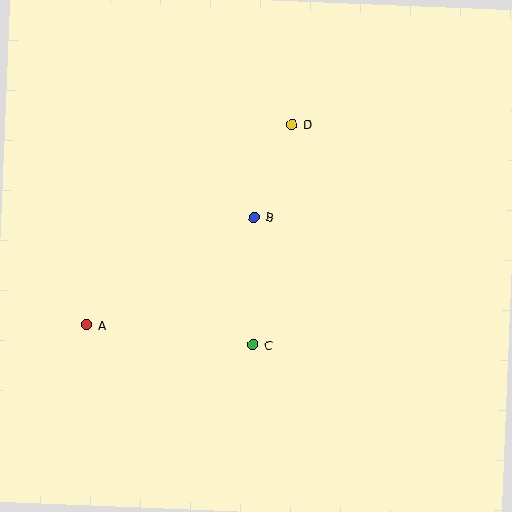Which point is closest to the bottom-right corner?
Point C is closest to the bottom-right corner.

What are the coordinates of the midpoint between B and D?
The midpoint between B and D is at (273, 171).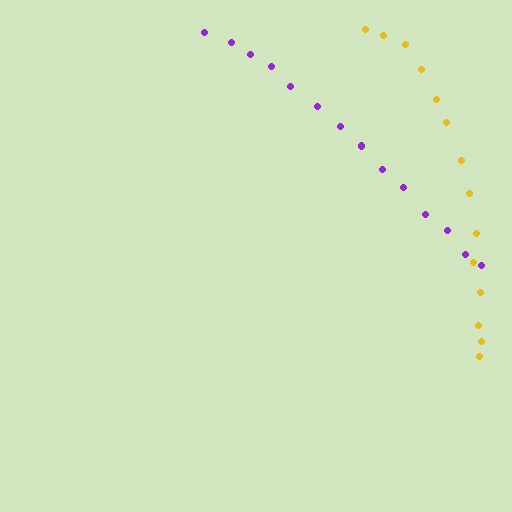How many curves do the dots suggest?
There are 2 distinct paths.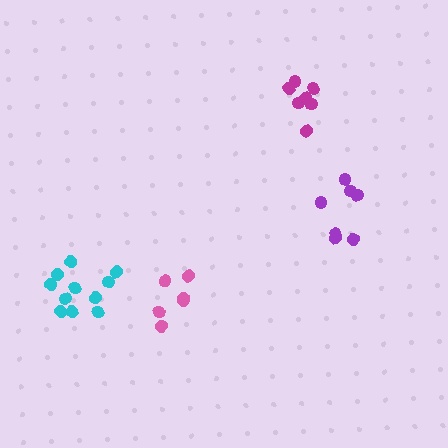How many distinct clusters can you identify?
There are 4 distinct clusters.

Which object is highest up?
The magenta cluster is topmost.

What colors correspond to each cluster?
The clusters are colored: magenta, pink, purple, cyan.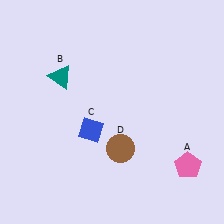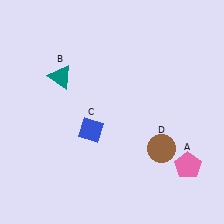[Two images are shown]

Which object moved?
The brown circle (D) moved right.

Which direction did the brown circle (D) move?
The brown circle (D) moved right.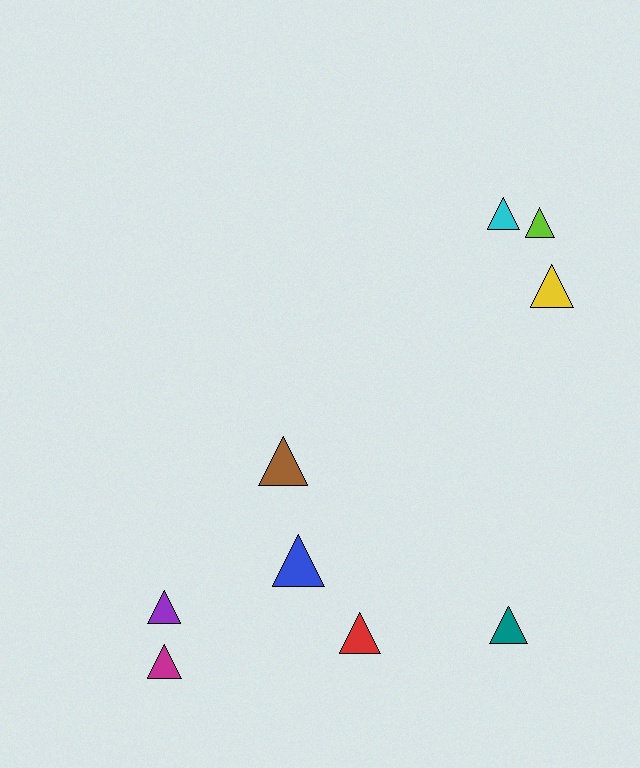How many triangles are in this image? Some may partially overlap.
There are 9 triangles.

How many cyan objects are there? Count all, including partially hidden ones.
There is 1 cyan object.